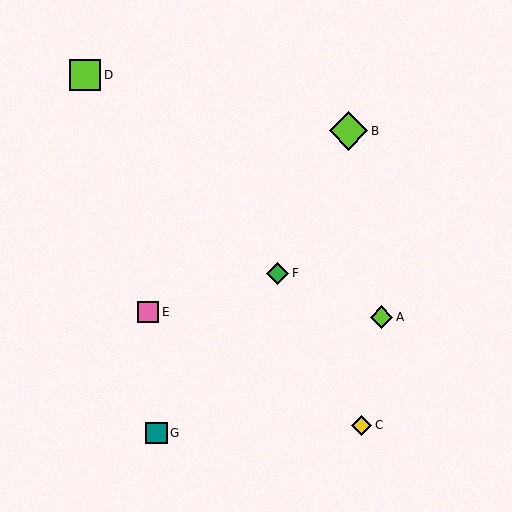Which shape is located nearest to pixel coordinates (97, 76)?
The lime square (labeled D) at (85, 75) is nearest to that location.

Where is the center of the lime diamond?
The center of the lime diamond is at (381, 317).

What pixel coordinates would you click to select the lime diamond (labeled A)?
Click at (381, 317) to select the lime diamond A.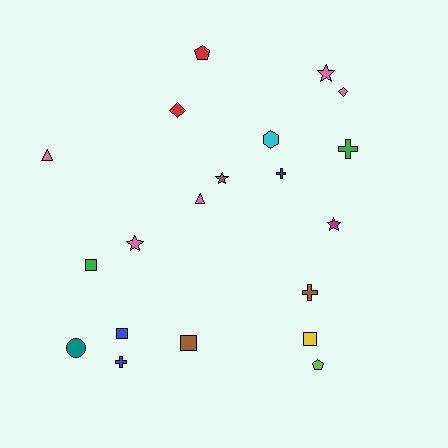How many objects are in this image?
There are 20 objects.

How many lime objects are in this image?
There is 1 lime object.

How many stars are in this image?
There are 4 stars.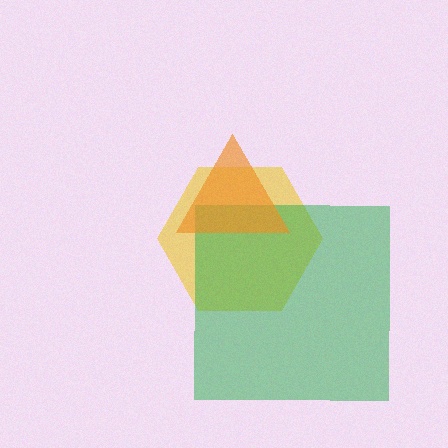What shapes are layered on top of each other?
The layered shapes are: a yellow hexagon, a green square, an orange triangle.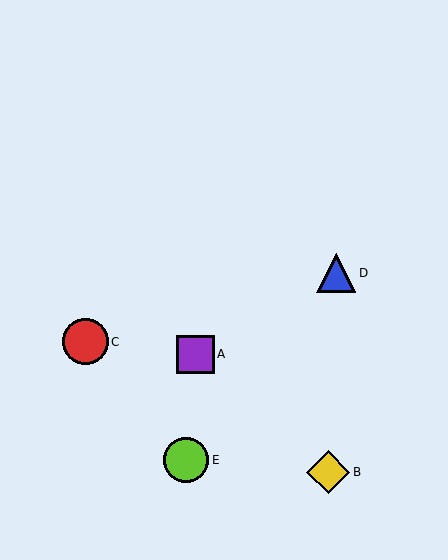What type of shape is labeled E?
Shape E is a lime circle.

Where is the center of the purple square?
The center of the purple square is at (195, 354).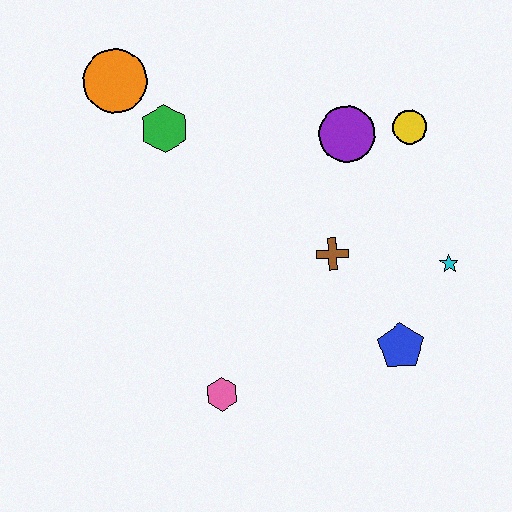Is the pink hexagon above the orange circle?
No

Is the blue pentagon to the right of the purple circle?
Yes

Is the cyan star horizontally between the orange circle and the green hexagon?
No